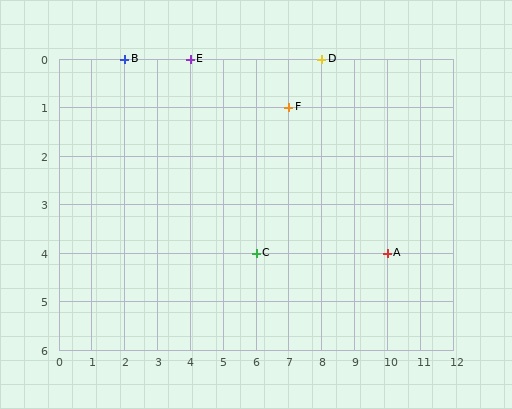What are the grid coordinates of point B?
Point B is at grid coordinates (2, 0).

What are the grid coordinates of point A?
Point A is at grid coordinates (10, 4).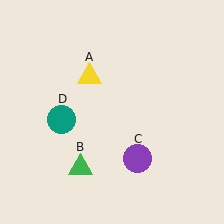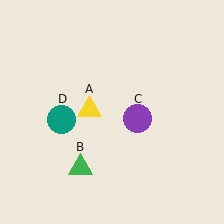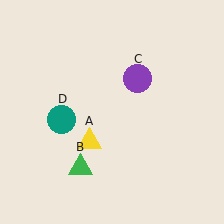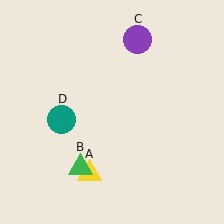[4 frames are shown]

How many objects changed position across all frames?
2 objects changed position: yellow triangle (object A), purple circle (object C).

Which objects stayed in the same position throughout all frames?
Green triangle (object B) and teal circle (object D) remained stationary.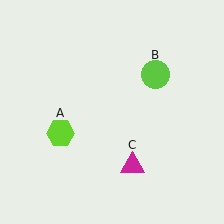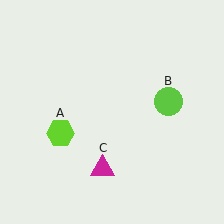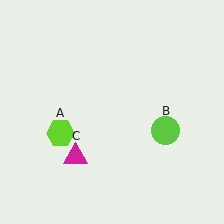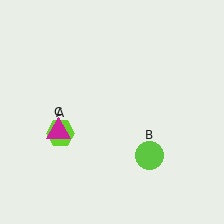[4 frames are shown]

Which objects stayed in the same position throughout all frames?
Lime hexagon (object A) remained stationary.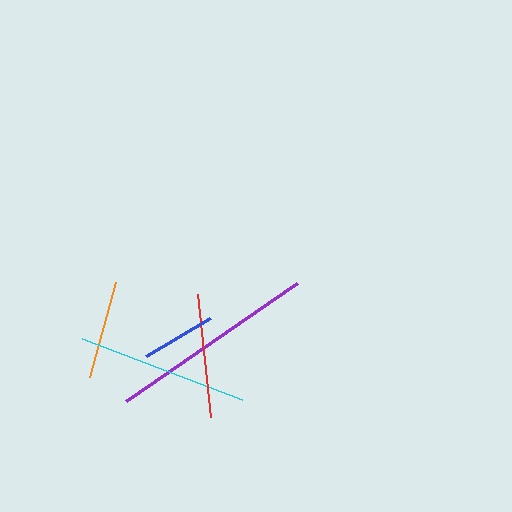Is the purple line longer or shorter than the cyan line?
The purple line is longer than the cyan line.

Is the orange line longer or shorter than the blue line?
The orange line is longer than the blue line.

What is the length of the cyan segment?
The cyan segment is approximately 171 pixels long.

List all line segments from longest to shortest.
From longest to shortest: purple, cyan, red, orange, blue.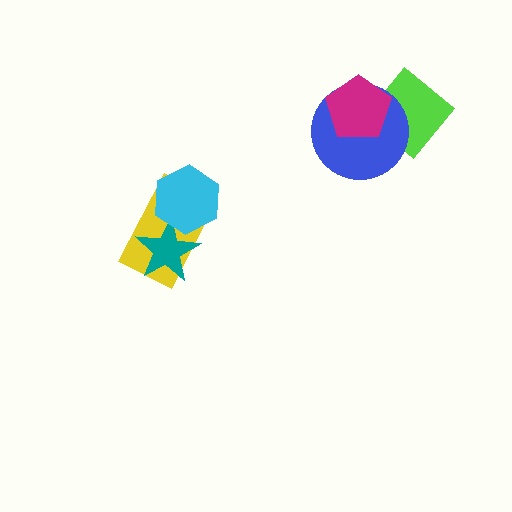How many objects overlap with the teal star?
2 objects overlap with the teal star.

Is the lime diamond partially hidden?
Yes, it is partially covered by another shape.